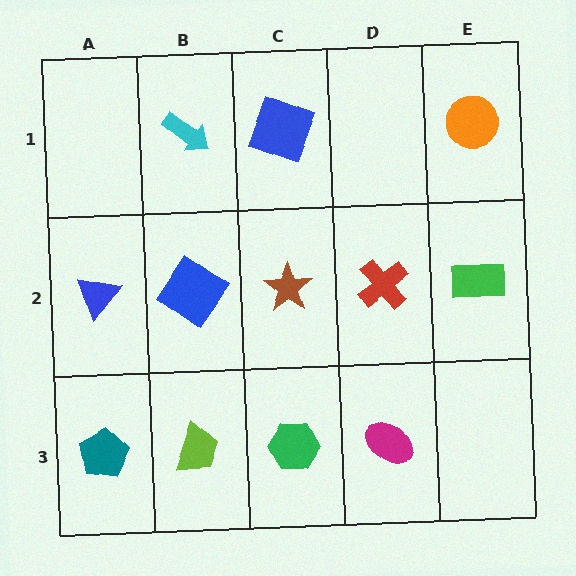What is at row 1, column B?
A cyan arrow.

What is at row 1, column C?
A blue square.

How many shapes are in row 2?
5 shapes.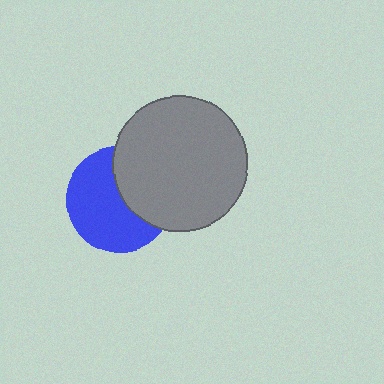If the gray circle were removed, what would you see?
You would see the complete blue circle.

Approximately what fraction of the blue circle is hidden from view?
Roughly 39% of the blue circle is hidden behind the gray circle.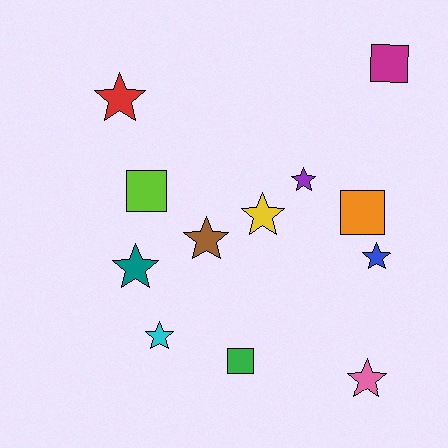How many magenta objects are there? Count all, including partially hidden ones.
There is 1 magenta object.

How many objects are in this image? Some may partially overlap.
There are 12 objects.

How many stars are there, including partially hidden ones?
There are 8 stars.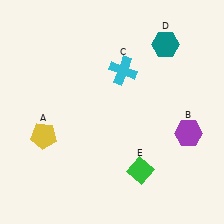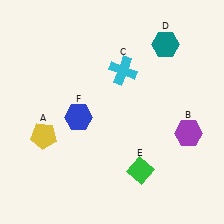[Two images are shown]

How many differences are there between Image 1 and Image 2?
There is 1 difference between the two images.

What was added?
A blue hexagon (F) was added in Image 2.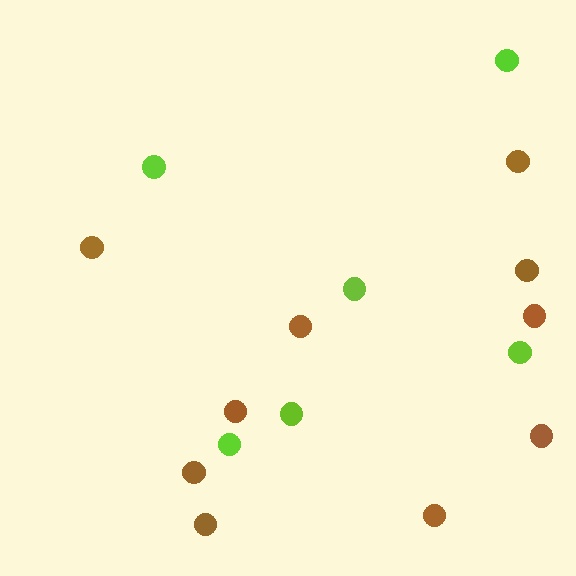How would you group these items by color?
There are 2 groups: one group of lime circles (6) and one group of brown circles (10).